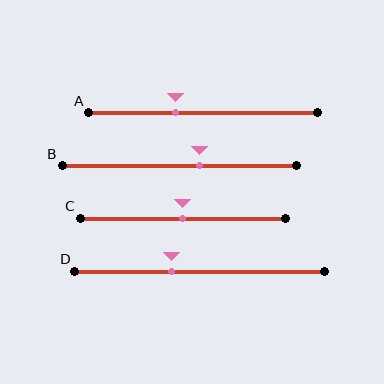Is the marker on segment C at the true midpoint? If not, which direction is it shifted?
Yes, the marker on segment C is at the true midpoint.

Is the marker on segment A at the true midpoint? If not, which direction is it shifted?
No, the marker on segment A is shifted to the left by about 12% of the segment length.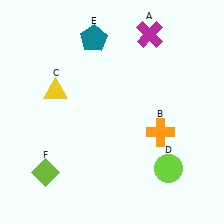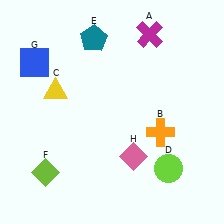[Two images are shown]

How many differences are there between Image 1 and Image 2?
There are 2 differences between the two images.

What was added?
A blue square (G), a pink diamond (H) were added in Image 2.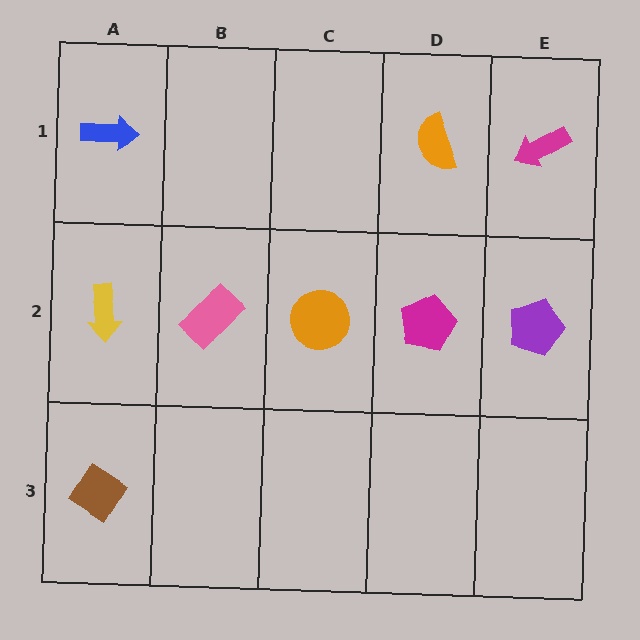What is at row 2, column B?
A pink rectangle.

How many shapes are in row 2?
5 shapes.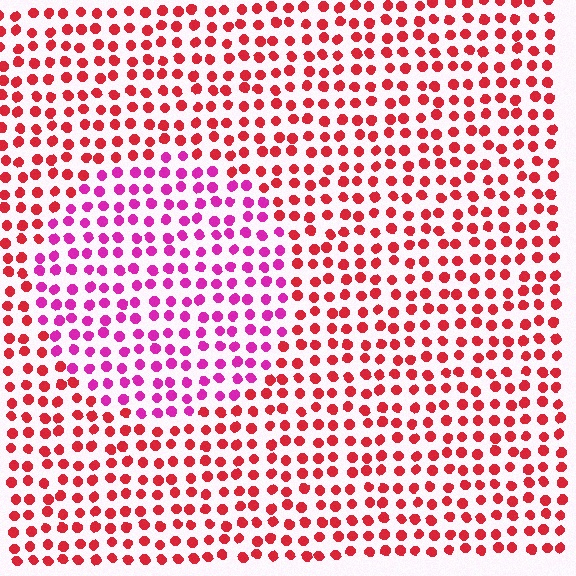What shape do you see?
I see a circle.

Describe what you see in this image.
The image is filled with small red elements in a uniform arrangement. A circle-shaped region is visible where the elements are tinted to a slightly different hue, forming a subtle color boundary.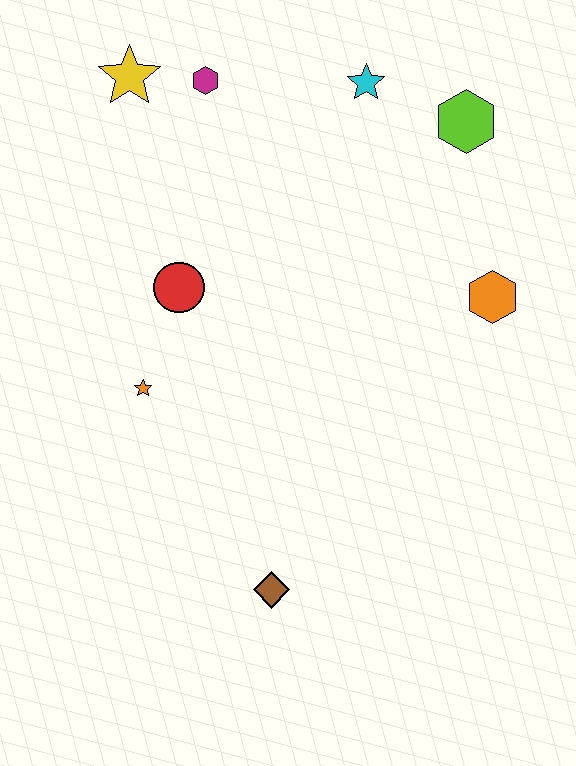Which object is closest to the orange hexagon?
The lime hexagon is closest to the orange hexagon.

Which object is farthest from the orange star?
The lime hexagon is farthest from the orange star.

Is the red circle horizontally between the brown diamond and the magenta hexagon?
No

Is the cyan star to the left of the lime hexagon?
Yes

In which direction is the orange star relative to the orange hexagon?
The orange star is to the left of the orange hexagon.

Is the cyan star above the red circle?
Yes